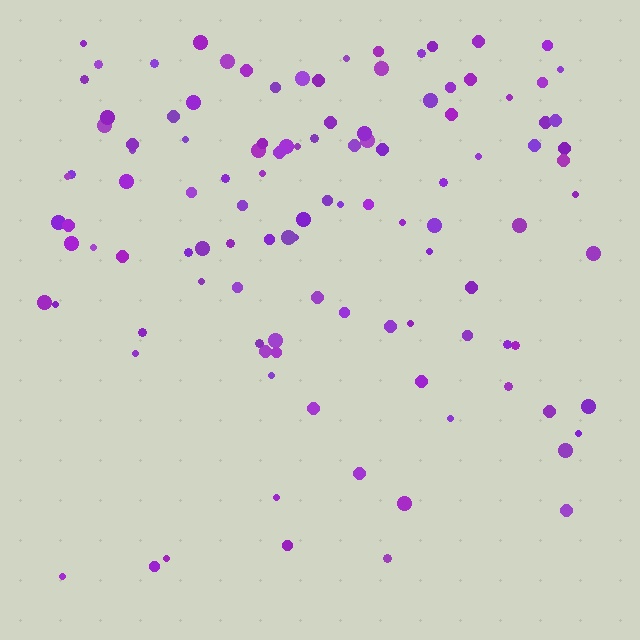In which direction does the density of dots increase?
From bottom to top, with the top side densest.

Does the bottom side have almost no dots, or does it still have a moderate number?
Still a moderate number, just noticeably fewer than the top.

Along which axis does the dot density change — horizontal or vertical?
Vertical.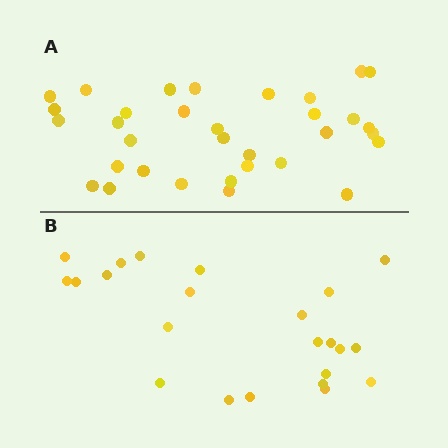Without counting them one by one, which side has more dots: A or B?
Region A (the top region) has more dots.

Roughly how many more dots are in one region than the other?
Region A has roughly 10 or so more dots than region B.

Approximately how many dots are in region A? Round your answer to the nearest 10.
About 30 dots. (The exact count is 33, which rounds to 30.)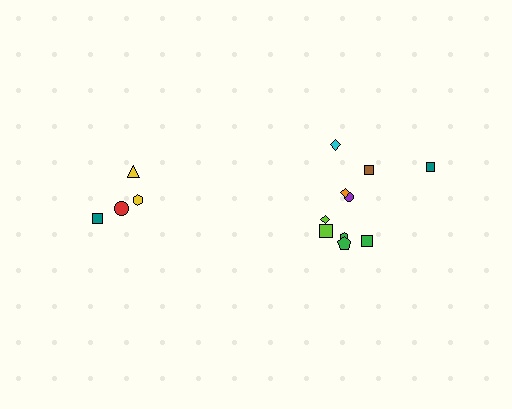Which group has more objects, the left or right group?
The right group.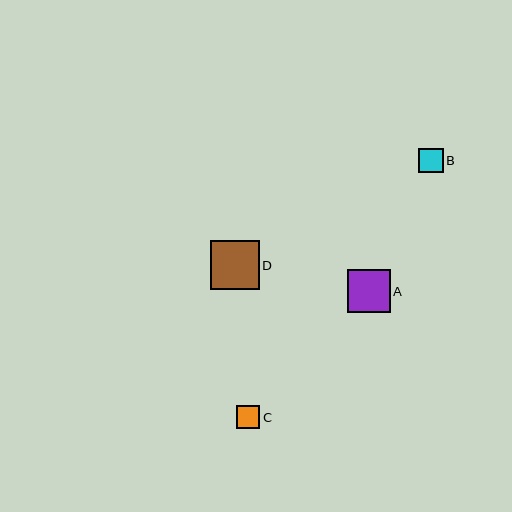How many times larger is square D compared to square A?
Square D is approximately 1.1 times the size of square A.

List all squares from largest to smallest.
From largest to smallest: D, A, B, C.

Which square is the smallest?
Square C is the smallest with a size of approximately 23 pixels.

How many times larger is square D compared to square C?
Square D is approximately 2.2 times the size of square C.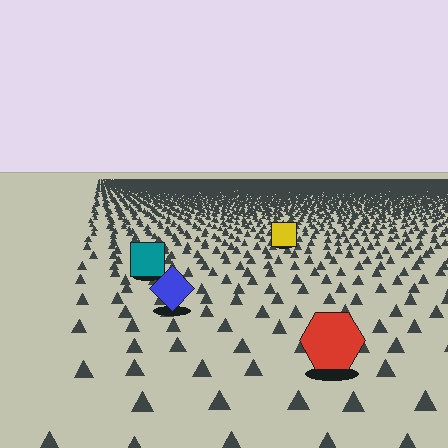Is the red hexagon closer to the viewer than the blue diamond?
Yes. The red hexagon is closer — you can tell from the texture gradient: the ground texture is coarser near it.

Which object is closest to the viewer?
The red hexagon is closest. The texture marks near it are larger and more spread out.